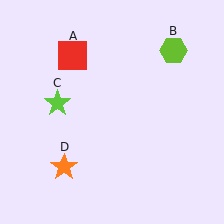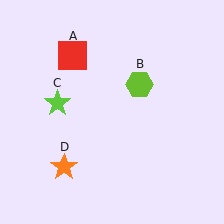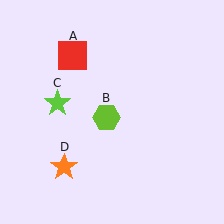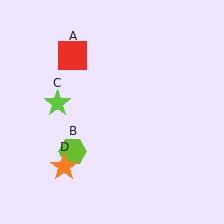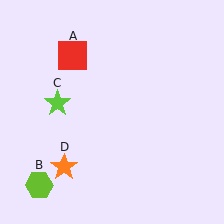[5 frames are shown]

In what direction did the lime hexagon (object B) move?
The lime hexagon (object B) moved down and to the left.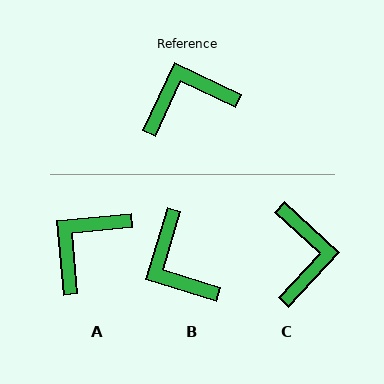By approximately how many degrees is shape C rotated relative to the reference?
Approximately 107 degrees clockwise.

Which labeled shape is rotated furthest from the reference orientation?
C, about 107 degrees away.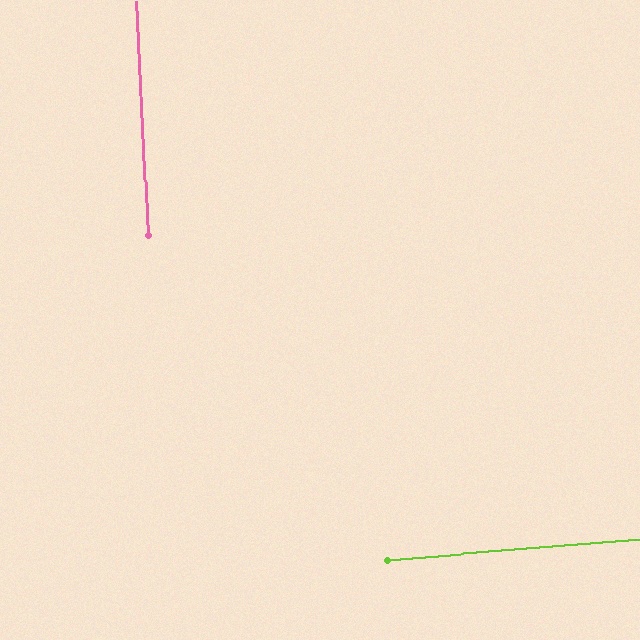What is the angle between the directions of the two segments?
Approximately 88 degrees.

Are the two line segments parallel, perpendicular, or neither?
Perpendicular — they meet at approximately 88°.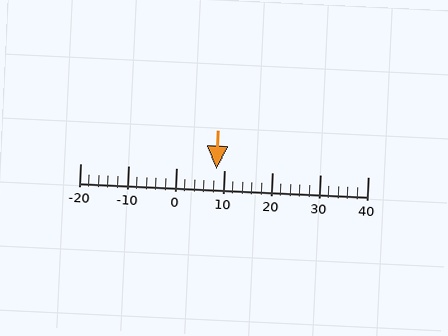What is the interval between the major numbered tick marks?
The major tick marks are spaced 10 units apart.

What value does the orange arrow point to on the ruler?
The orange arrow points to approximately 8.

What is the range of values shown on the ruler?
The ruler shows values from -20 to 40.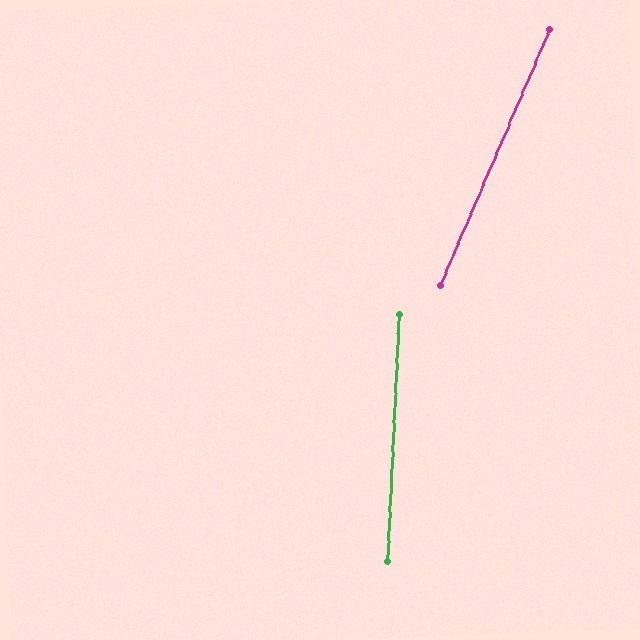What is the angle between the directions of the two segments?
Approximately 20 degrees.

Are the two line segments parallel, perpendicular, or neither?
Neither parallel nor perpendicular — they differ by about 20°.